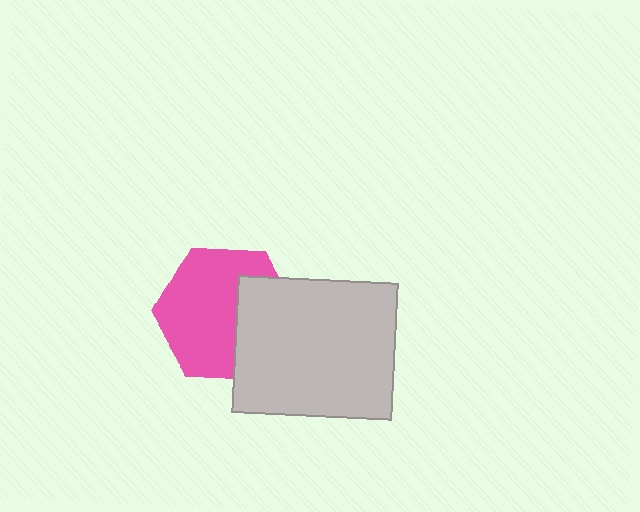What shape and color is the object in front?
The object in front is a light gray rectangle.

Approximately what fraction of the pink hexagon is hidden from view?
Roughly 34% of the pink hexagon is hidden behind the light gray rectangle.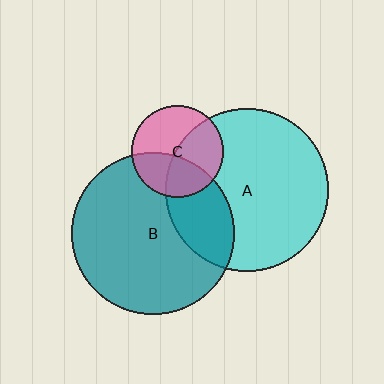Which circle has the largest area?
Circle A (cyan).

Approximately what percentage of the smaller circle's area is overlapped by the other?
Approximately 40%.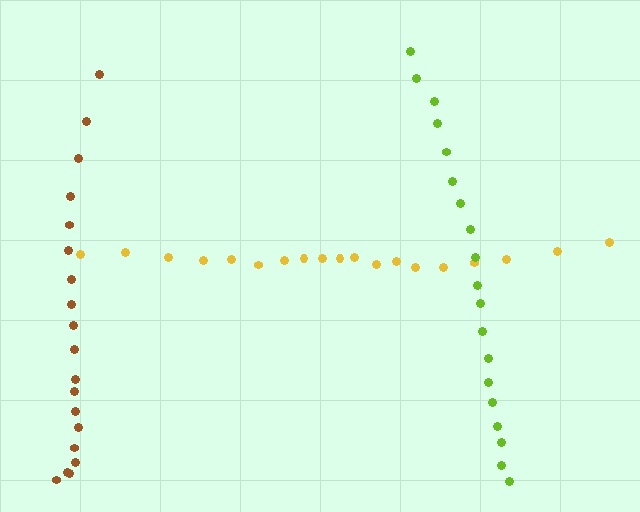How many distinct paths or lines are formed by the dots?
There are 3 distinct paths.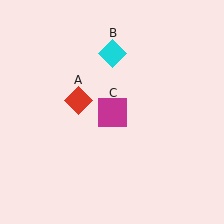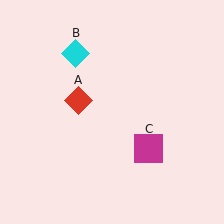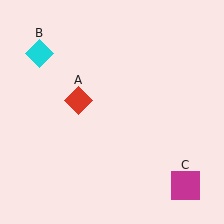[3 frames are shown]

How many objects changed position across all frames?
2 objects changed position: cyan diamond (object B), magenta square (object C).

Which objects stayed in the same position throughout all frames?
Red diamond (object A) remained stationary.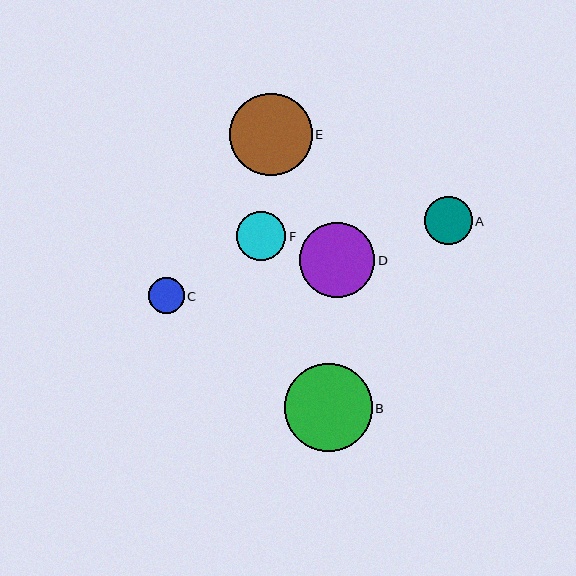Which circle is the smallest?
Circle C is the smallest with a size of approximately 36 pixels.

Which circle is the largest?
Circle B is the largest with a size of approximately 88 pixels.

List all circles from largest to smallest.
From largest to smallest: B, E, D, F, A, C.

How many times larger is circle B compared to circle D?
Circle B is approximately 1.2 times the size of circle D.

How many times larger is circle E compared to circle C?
Circle E is approximately 2.3 times the size of circle C.